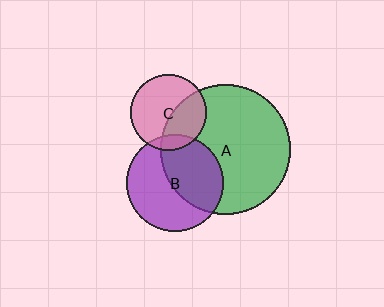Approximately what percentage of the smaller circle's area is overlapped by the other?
Approximately 10%.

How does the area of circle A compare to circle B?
Approximately 1.8 times.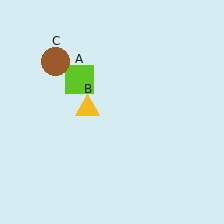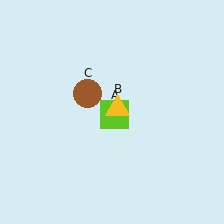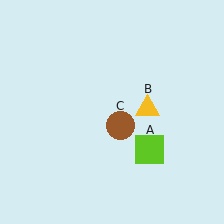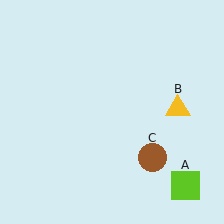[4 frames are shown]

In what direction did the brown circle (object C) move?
The brown circle (object C) moved down and to the right.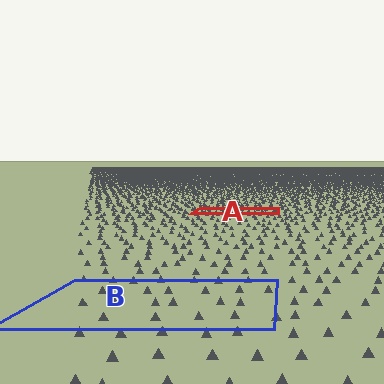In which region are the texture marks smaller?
The texture marks are smaller in region A, because it is farther away.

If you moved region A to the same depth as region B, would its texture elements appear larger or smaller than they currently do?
They would appear larger. At a closer depth, the same texture elements are projected at a bigger on-screen size.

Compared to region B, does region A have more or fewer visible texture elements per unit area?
Region A has more texture elements per unit area — they are packed more densely because it is farther away.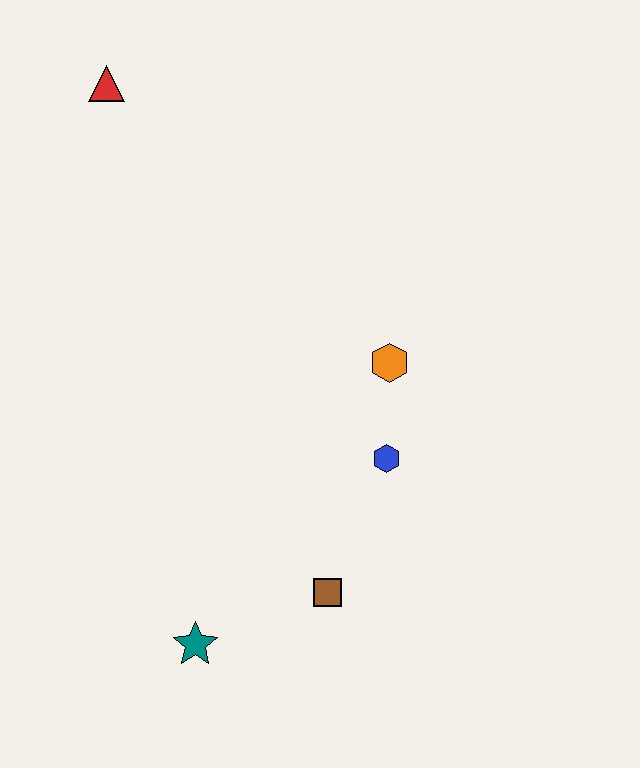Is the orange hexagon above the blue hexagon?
Yes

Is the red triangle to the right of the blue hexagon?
No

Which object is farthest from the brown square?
The red triangle is farthest from the brown square.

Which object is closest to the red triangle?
The orange hexagon is closest to the red triangle.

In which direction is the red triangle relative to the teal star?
The red triangle is above the teal star.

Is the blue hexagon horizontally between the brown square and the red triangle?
No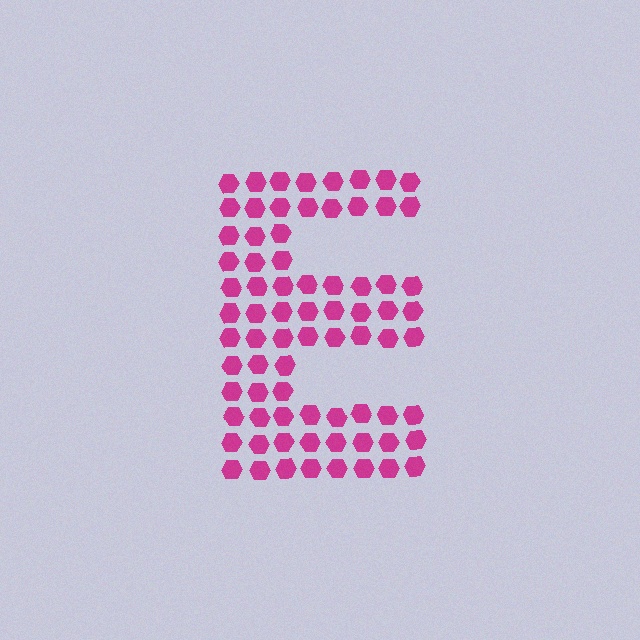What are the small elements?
The small elements are hexagons.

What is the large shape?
The large shape is the letter E.